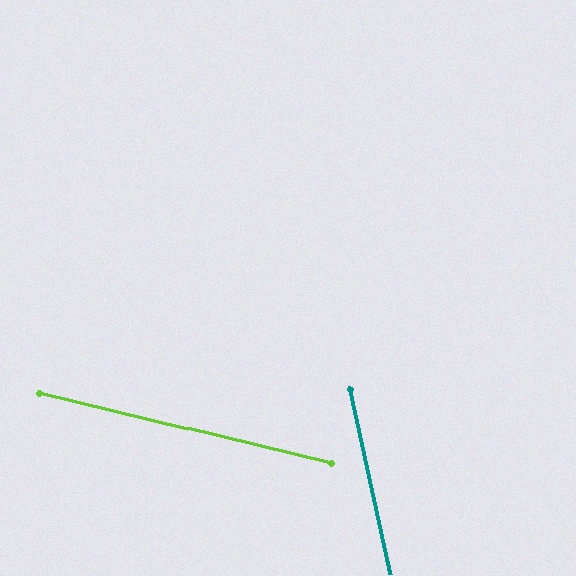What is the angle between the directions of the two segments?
Approximately 64 degrees.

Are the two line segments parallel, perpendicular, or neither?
Neither parallel nor perpendicular — they differ by about 64°.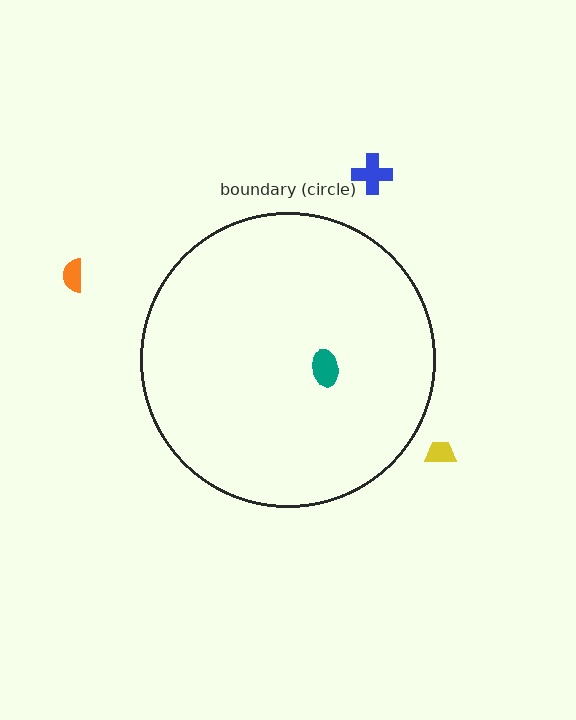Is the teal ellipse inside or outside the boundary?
Inside.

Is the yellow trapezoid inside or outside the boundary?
Outside.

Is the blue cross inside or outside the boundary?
Outside.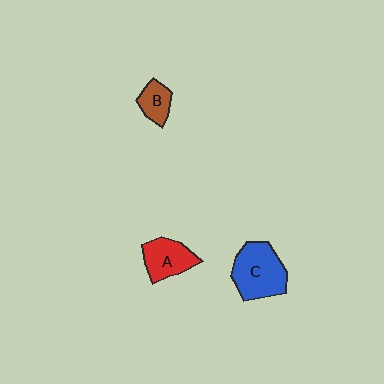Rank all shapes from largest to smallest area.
From largest to smallest: C (blue), A (red), B (brown).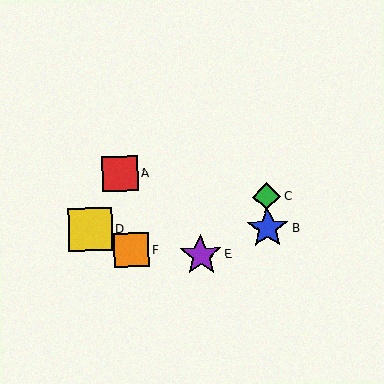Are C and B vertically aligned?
Yes, both are at x≈267.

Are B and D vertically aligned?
No, B is at x≈268 and D is at x≈90.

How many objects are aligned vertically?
2 objects (B, C) are aligned vertically.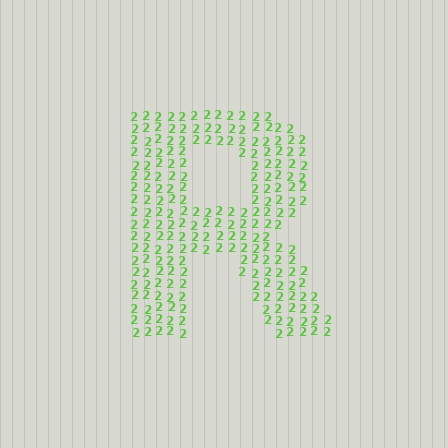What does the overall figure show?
The overall figure shows the letter R.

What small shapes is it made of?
It is made of small digit 2's.